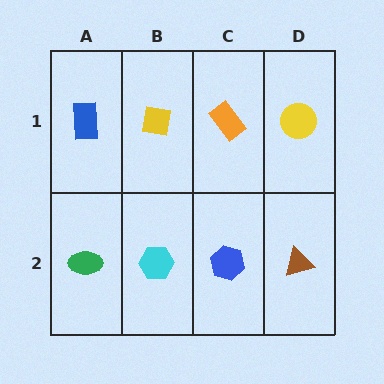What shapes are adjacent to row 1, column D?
A brown triangle (row 2, column D), an orange rectangle (row 1, column C).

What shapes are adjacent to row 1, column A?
A green ellipse (row 2, column A), a yellow square (row 1, column B).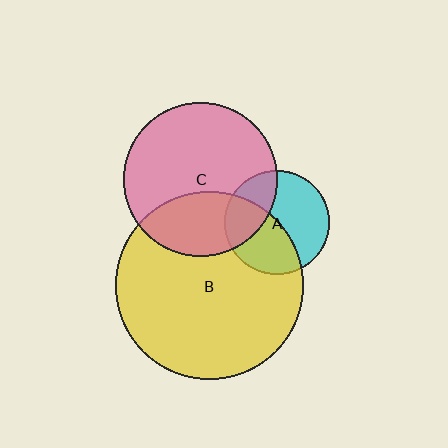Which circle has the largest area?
Circle B (yellow).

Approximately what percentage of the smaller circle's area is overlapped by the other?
Approximately 45%.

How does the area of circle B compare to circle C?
Approximately 1.5 times.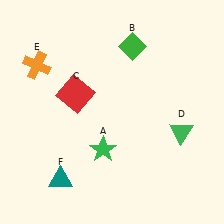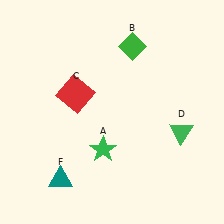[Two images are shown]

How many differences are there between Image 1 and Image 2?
There is 1 difference between the two images.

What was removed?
The orange cross (E) was removed in Image 2.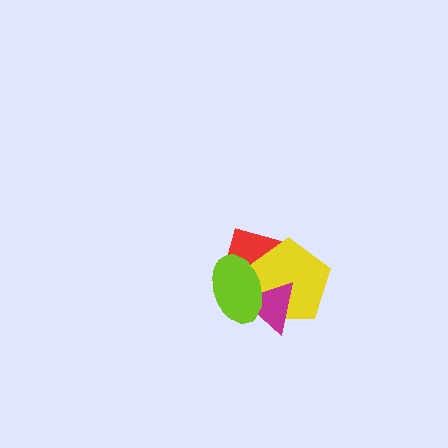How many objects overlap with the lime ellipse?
3 objects overlap with the lime ellipse.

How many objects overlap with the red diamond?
3 objects overlap with the red diamond.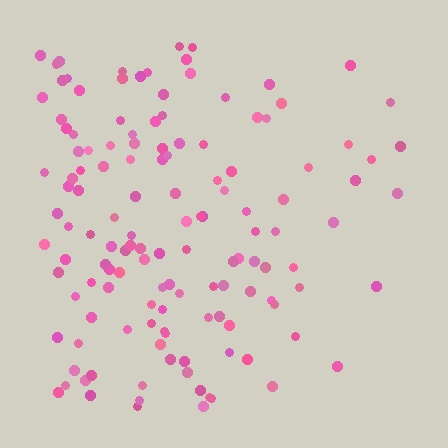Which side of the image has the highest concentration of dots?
The left.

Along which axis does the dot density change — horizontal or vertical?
Horizontal.